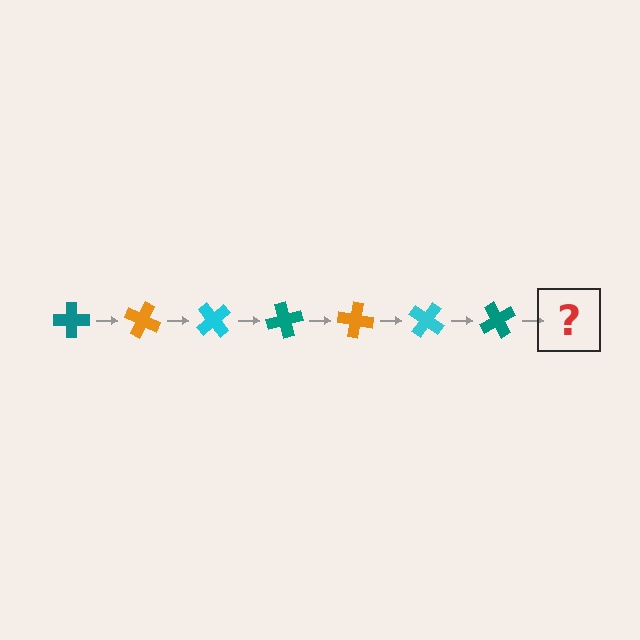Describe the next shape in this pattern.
It should be an orange cross, rotated 175 degrees from the start.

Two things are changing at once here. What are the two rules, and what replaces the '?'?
The two rules are that it rotates 25 degrees each step and the color cycles through teal, orange, and cyan. The '?' should be an orange cross, rotated 175 degrees from the start.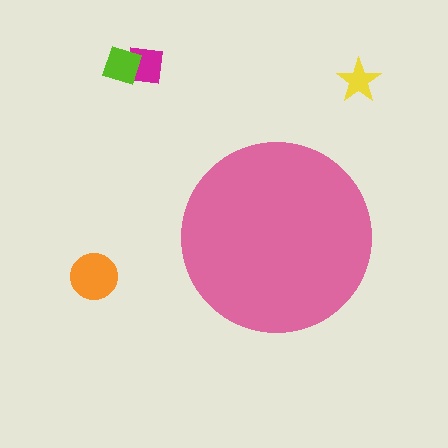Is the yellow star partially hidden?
No, the yellow star is fully visible.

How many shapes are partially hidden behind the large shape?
0 shapes are partially hidden.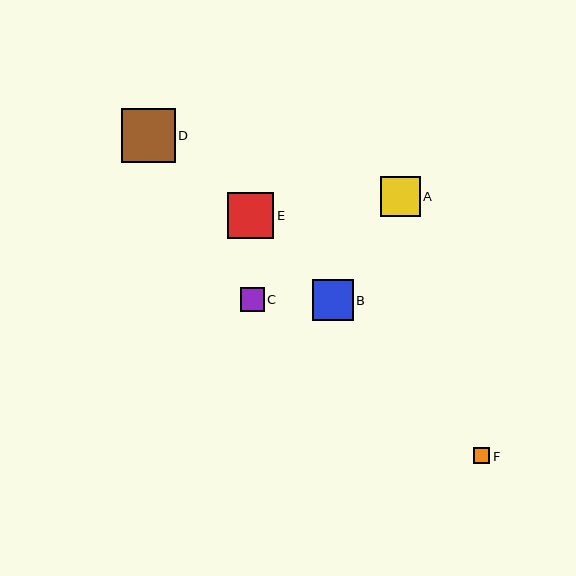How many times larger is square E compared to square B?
Square E is approximately 1.1 times the size of square B.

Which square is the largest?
Square D is the largest with a size of approximately 54 pixels.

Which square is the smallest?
Square F is the smallest with a size of approximately 17 pixels.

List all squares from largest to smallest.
From largest to smallest: D, E, B, A, C, F.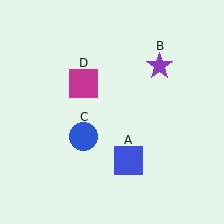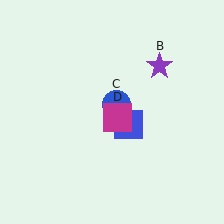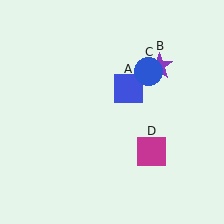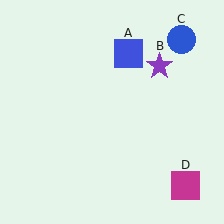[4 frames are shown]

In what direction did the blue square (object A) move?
The blue square (object A) moved up.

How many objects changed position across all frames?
3 objects changed position: blue square (object A), blue circle (object C), magenta square (object D).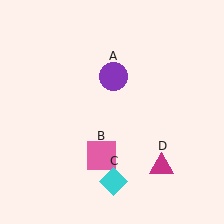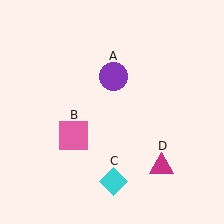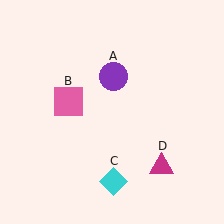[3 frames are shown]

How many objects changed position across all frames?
1 object changed position: pink square (object B).